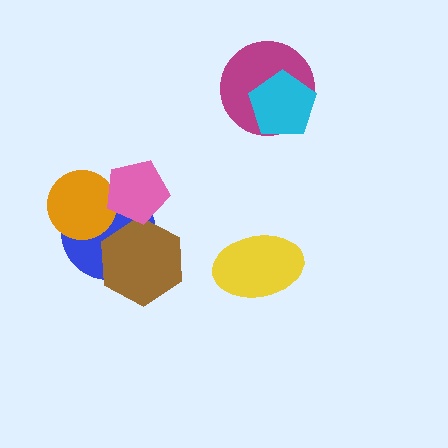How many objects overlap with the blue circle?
3 objects overlap with the blue circle.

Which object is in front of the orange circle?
The pink pentagon is in front of the orange circle.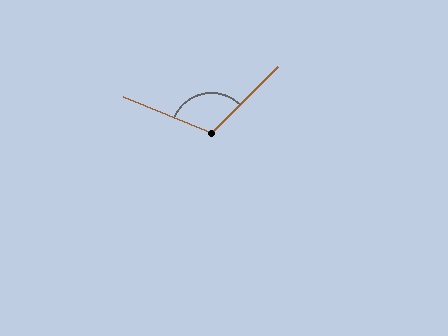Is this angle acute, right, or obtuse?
It is obtuse.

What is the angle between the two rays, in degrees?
Approximately 113 degrees.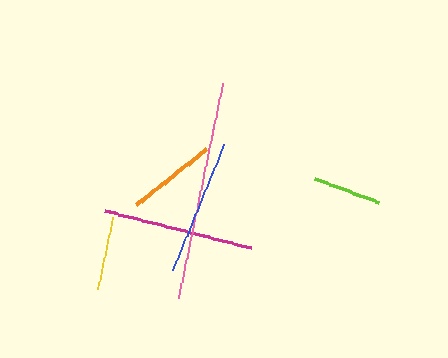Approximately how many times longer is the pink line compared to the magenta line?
The pink line is approximately 1.4 times the length of the magenta line.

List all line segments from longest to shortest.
From longest to shortest: pink, magenta, blue, orange, yellow, lime.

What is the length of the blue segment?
The blue segment is approximately 136 pixels long.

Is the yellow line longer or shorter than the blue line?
The blue line is longer than the yellow line.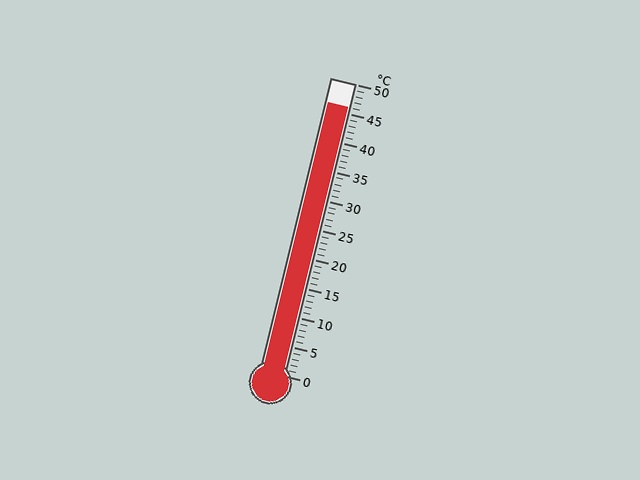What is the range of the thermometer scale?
The thermometer scale ranges from 0°C to 50°C.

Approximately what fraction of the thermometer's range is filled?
The thermometer is filled to approximately 90% of its range.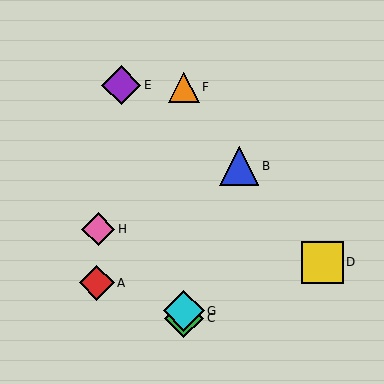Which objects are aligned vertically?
Objects C, F, G are aligned vertically.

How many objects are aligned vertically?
3 objects (C, F, G) are aligned vertically.